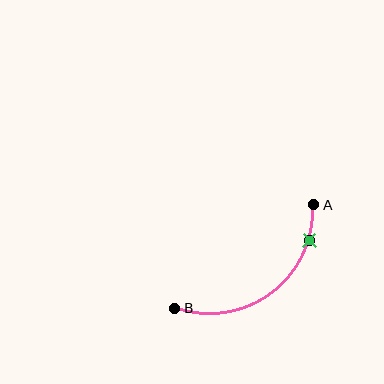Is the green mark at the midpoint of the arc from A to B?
No. The green mark lies on the arc but is closer to endpoint A. The arc midpoint would be at the point on the curve equidistant along the arc from both A and B.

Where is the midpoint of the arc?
The arc midpoint is the point on the curve farthest from the straight line joining A and B. It sits below and to the right of that line.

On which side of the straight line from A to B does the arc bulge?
The arc bulges below and to the right of the straight line connecting A and B.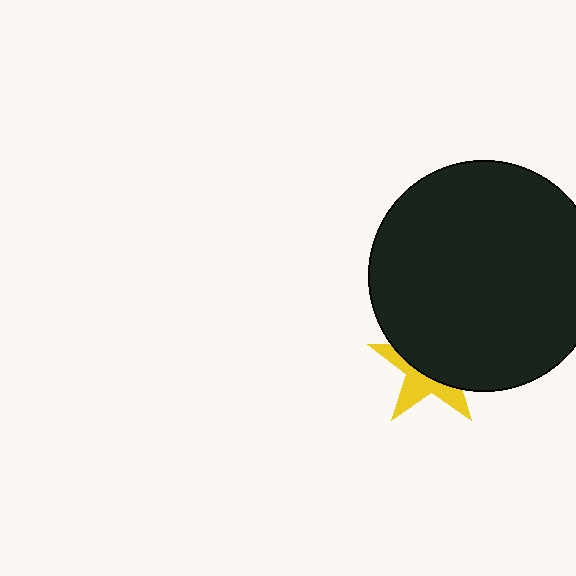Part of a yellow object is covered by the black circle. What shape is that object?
It is a star.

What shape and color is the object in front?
The object in front is a black circle.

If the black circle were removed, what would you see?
You would see the complete yellow star.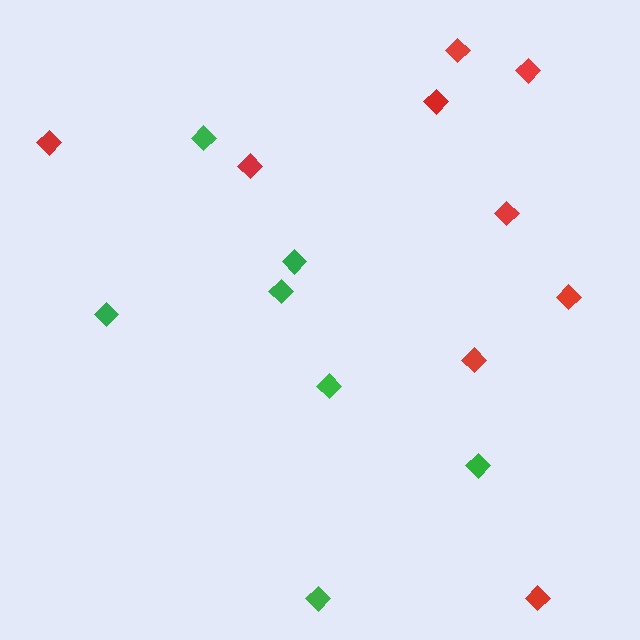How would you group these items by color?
There are 2 groups: one group of red diamonds (9) and one group of green diamonds (7).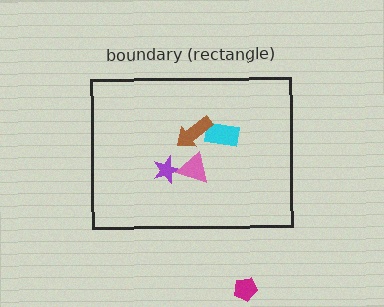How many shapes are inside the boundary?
4 inside, 1 outside.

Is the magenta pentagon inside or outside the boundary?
Outside.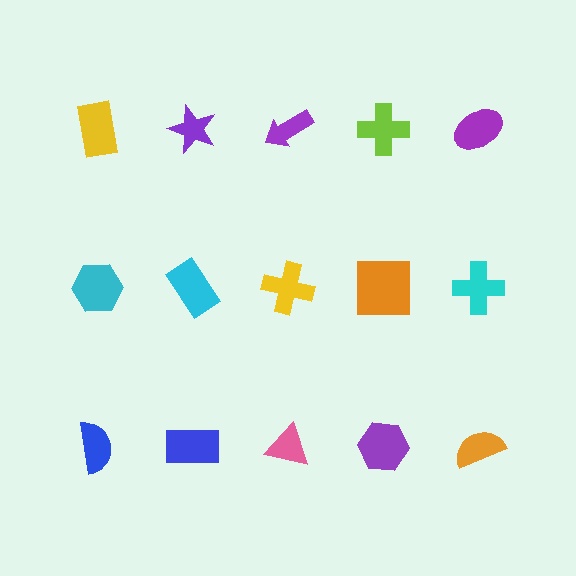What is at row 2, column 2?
A cyan rectangle.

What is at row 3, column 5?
An orange semicircle.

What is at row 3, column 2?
A blue rectangle.